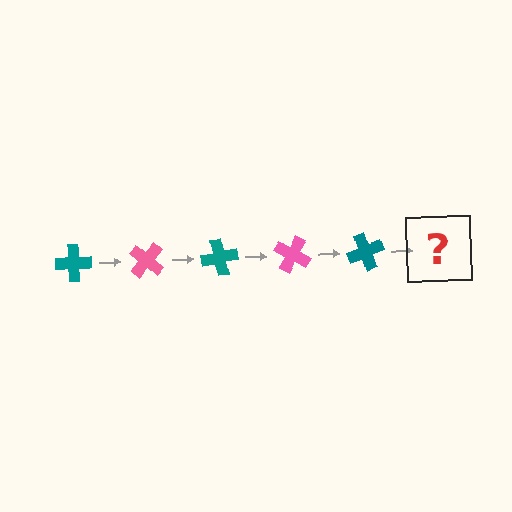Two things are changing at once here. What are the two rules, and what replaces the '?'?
The two rules are that it rotates 40 degrees each step and the color cycles through teal and pink. The '?' should be a pink cross, rotated 200 degrees from the start.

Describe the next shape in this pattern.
It should be a pink cross, rotated 200 degrees from the start.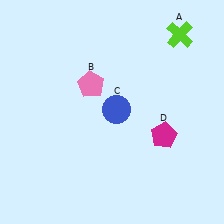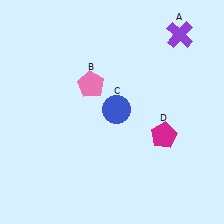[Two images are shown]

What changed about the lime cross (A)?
In Image 1, A is lime. In Image 2, it changed to purple.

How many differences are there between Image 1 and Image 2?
There is 1 difference between the two images.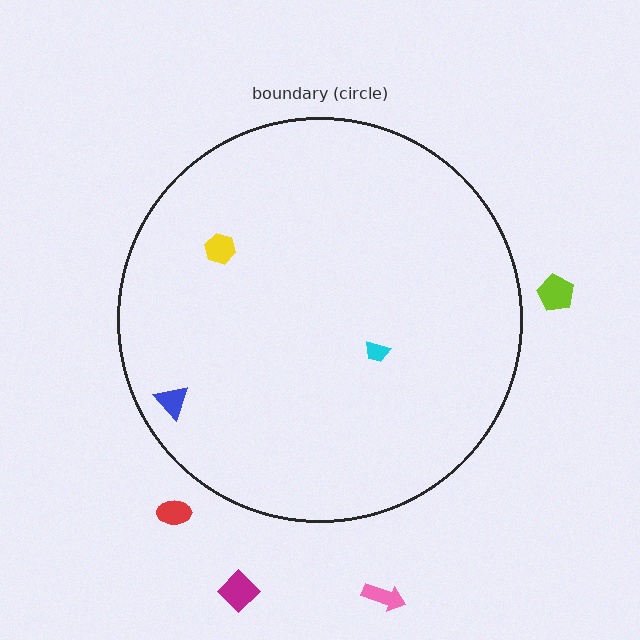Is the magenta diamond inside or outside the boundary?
Outside.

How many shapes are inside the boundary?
3 inside, 4 outside.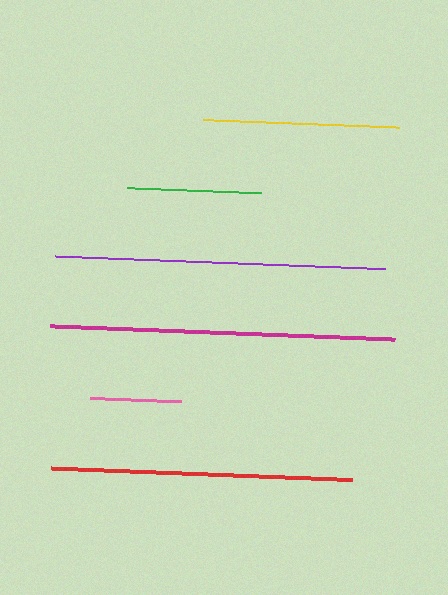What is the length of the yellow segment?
The yellow segment is approximately 196 pixels long.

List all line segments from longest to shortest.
From longest to shortest: magenta, purple, red, yellow, green, pink.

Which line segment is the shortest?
The pink line is the shortest at approximately 90 pixels.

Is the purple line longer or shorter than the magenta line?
The magenta line is longer than the purple line.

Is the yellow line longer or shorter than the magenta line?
The magenta line is longer than the yellow line.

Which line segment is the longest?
The magenta line is the longest at approximately 345 pixels.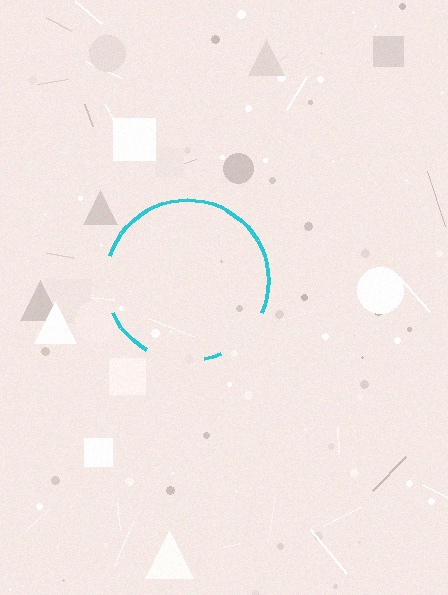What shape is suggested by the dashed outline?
The dashed outline suggests a circle.